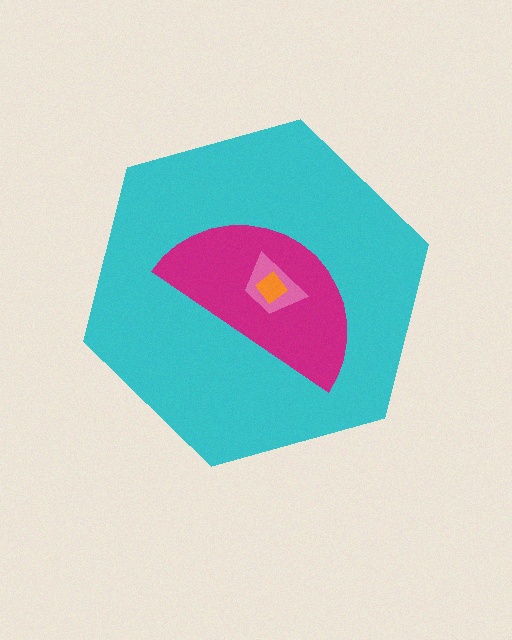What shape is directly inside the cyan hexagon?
The magenta semicircle.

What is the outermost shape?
The cyan hexagon.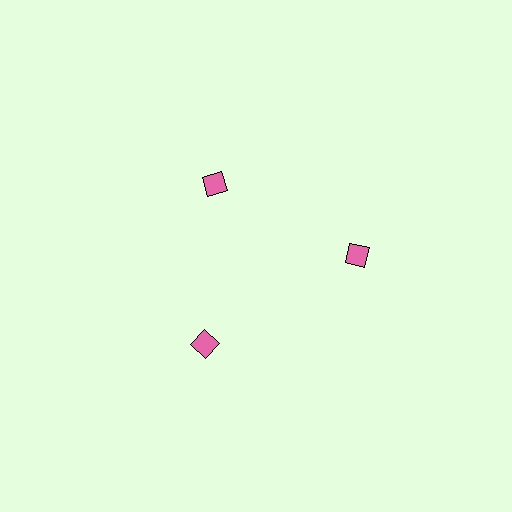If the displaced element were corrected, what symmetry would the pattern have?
It would have 3-fold rotational symmetry — the pattern would map onto itself every 120 degrees.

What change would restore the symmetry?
The symmetry would be restored by moving it outward, back onto the ring so that all 3 diamonds sit at equal angles and equal distance from the center.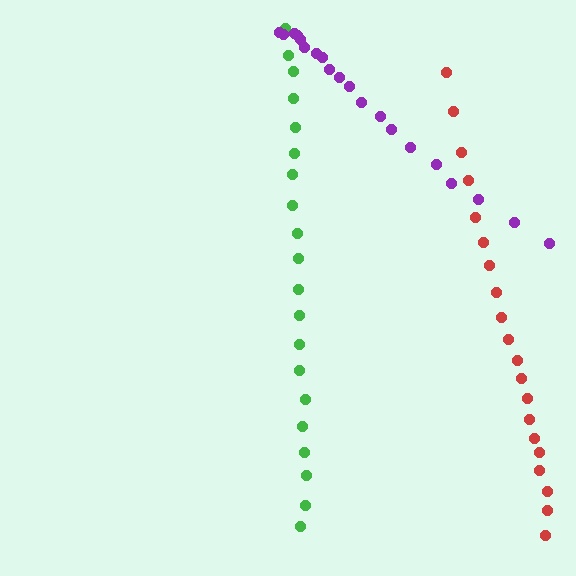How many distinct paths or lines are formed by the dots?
There are 3 distinct paths.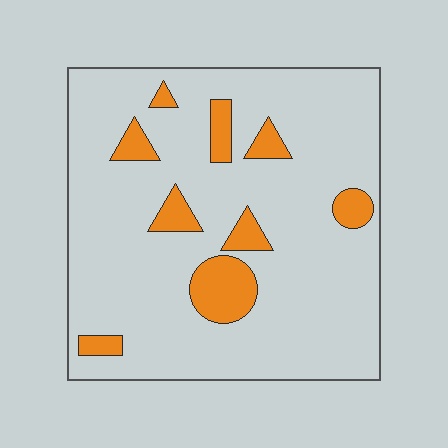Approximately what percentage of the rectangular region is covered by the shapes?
Approximately 15%.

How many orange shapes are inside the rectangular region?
9.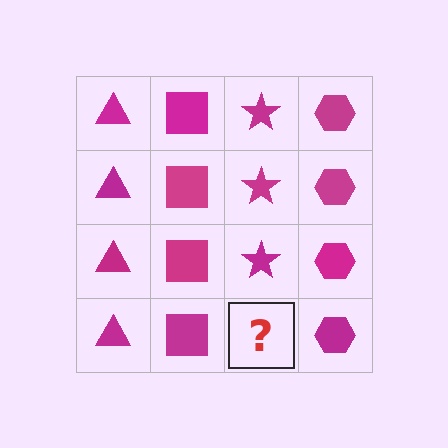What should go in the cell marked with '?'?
The missing cell should contain a magenta star.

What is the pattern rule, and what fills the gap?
The rule is that each column has a consistent shape. The gap should be filled with a magenta star.